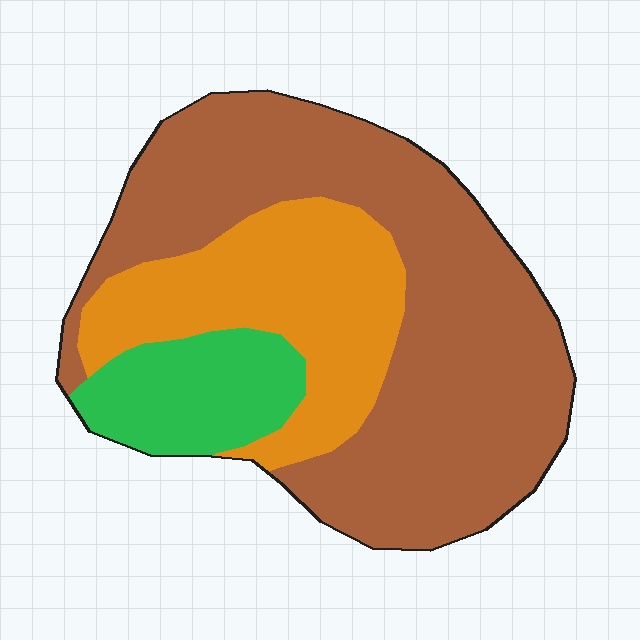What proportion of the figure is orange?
Orange takes up between a sixth and a third of the figure.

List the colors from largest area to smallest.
From largest to smallest: brown, orange, green.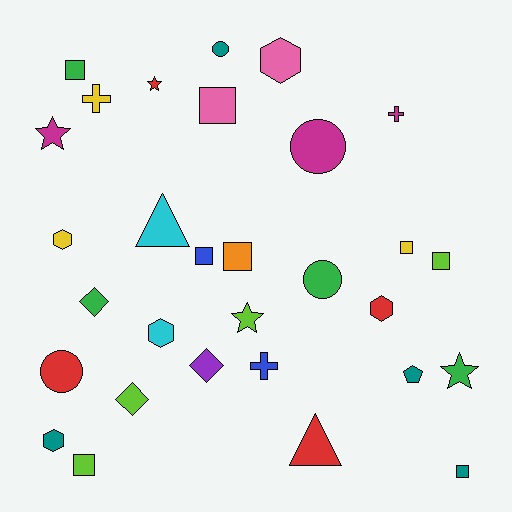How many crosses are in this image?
There are 3 crosses.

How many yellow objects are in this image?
There are 3 yellow objects.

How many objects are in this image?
There are 30 objects.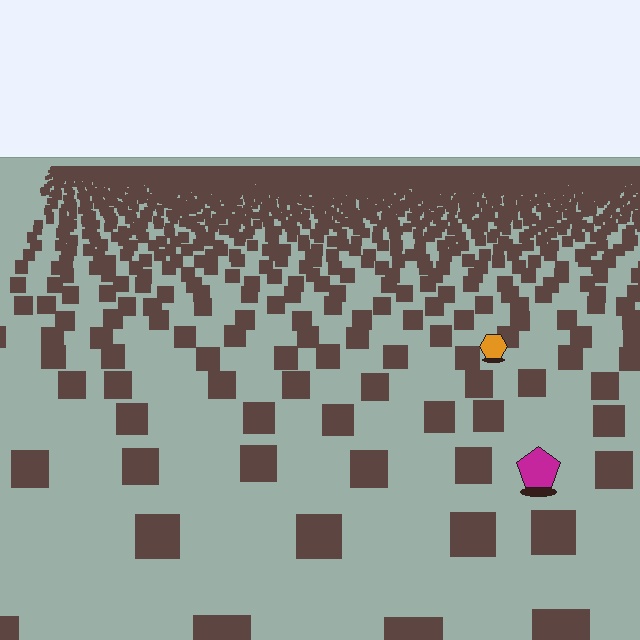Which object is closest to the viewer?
The magenta pentagon is closest. The texture marks near it are larger and more spread out.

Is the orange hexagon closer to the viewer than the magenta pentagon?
No. The magenta pentagon is closer — you can tell from the texture gradient: the ground texture is coarser near it.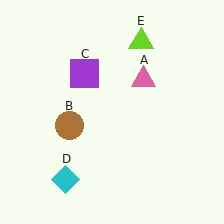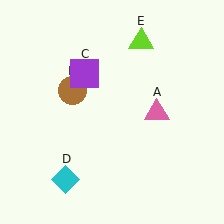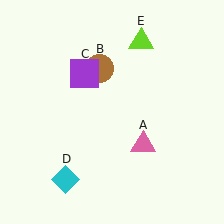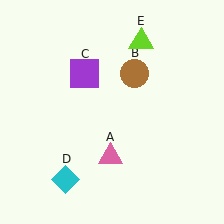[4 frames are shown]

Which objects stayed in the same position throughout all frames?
Purple square (object C) and cyan diamond (object D) and lime triangle (object E) remained stationary.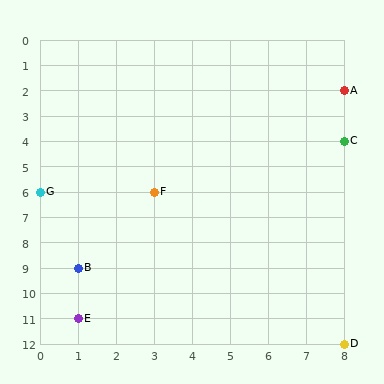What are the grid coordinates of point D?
Point D is at grid coordinates (8, 12).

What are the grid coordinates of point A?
Point A is at grid coordinates (8, 2).